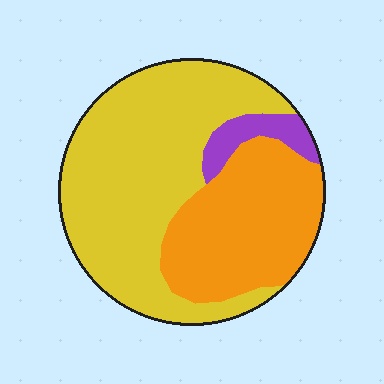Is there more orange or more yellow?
Yellow.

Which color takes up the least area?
Purple, at roughly 5%.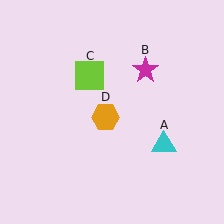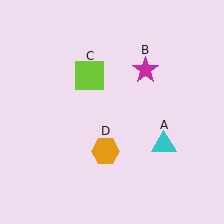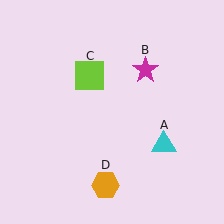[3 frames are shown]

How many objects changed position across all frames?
1 object changed position: orange hexagon (object D).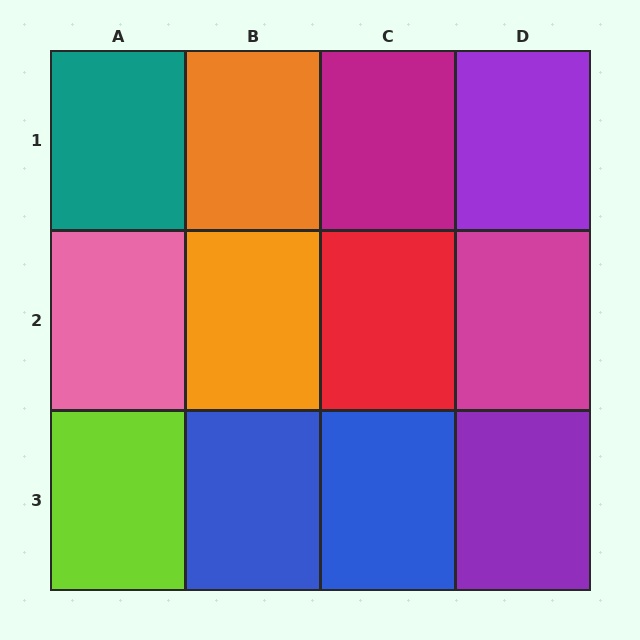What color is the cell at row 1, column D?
Purple.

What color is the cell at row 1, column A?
Teal.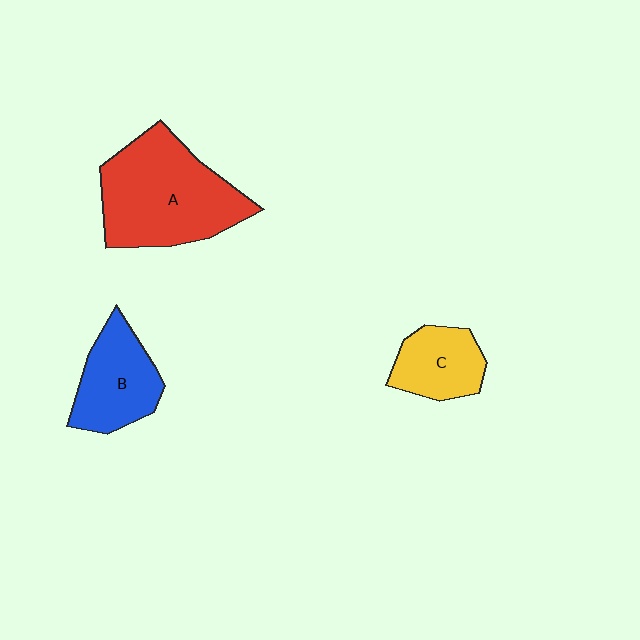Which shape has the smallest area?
Shape C (yellow).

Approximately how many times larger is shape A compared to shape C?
Approximately 2.2 times.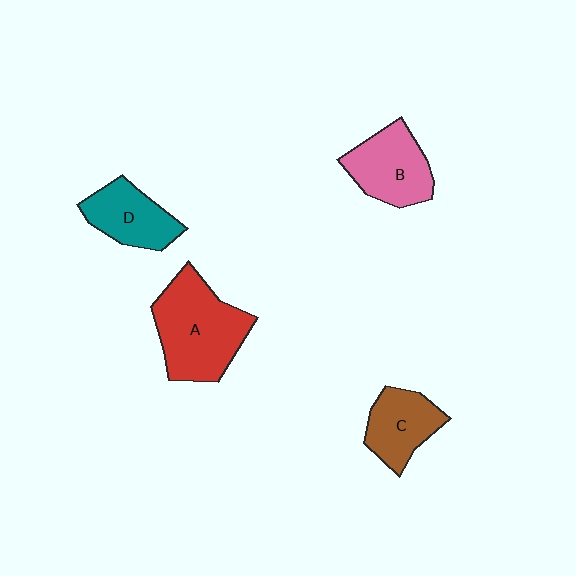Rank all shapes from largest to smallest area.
From largest to smallest: A (red), B (pink), D (teal), C (brown).